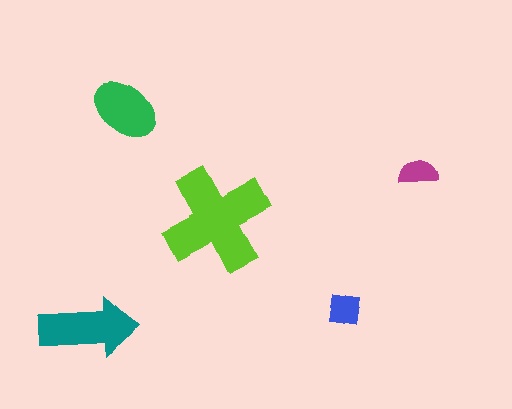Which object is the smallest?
The magenta semicircle.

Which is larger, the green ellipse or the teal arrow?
The teal arrow.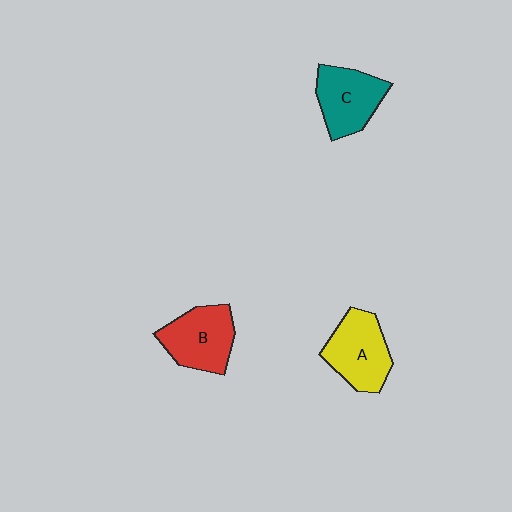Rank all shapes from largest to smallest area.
From largest to smallest: A (yellow), B (red), C (teal).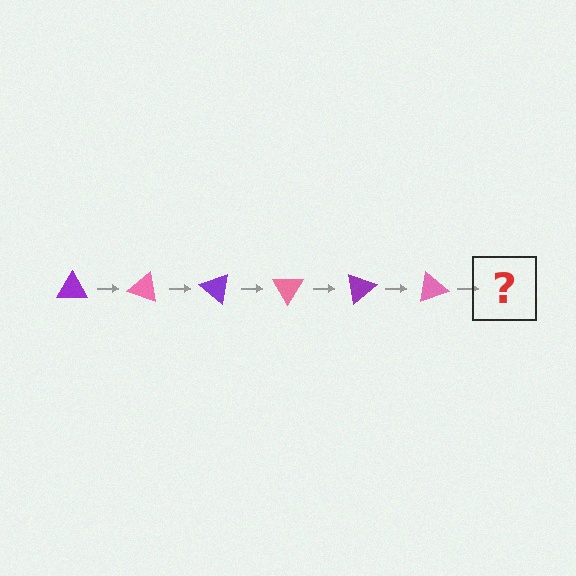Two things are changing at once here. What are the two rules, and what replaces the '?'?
The two rules are that it rotates 20 degrees each step and the color cycles through purple and pink. The '?' should be a purple triangle, rotated 120 degrees from the start.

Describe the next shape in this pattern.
It should be a purple triangle, rotated 120 degrees from the start.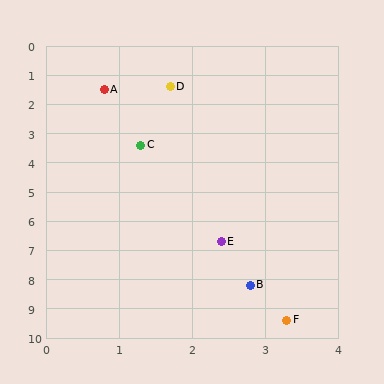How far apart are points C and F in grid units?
Points C and F are about 6.3 grid units apart.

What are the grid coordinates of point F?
Point F is at approximately (3.3, 9.4).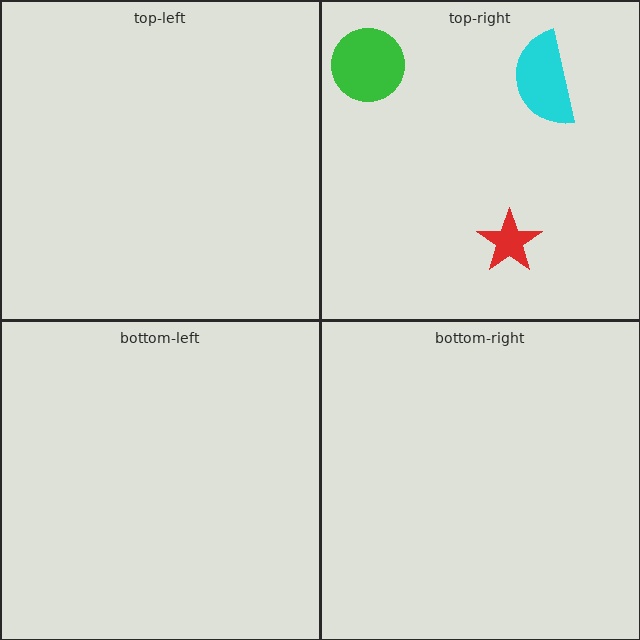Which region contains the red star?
The top-right region.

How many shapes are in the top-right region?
3.